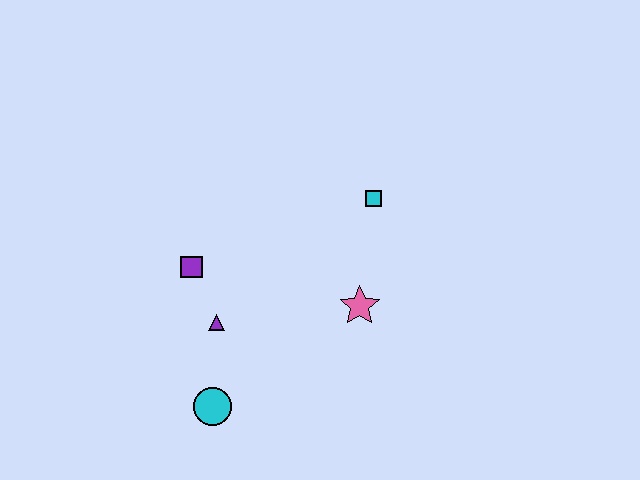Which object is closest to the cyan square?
The pink star is closest to the cyan square.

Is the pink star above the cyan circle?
Yes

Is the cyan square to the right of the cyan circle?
Yes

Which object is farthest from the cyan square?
The cyan circle is farthest from the cyan square.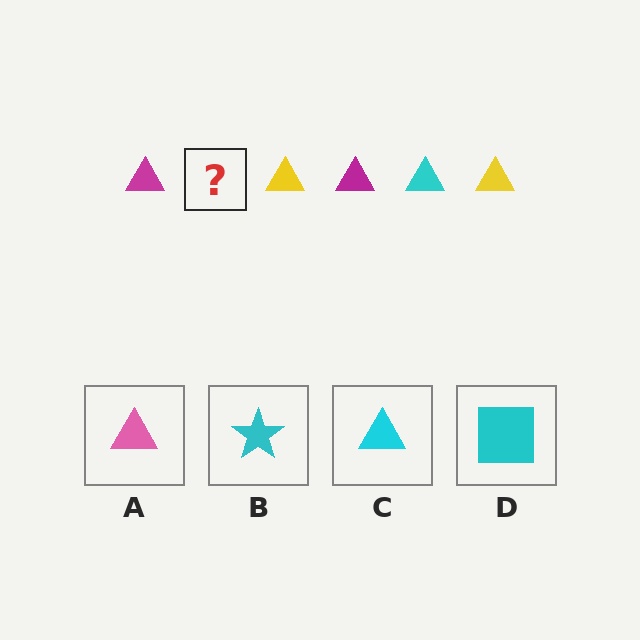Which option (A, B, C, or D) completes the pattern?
C.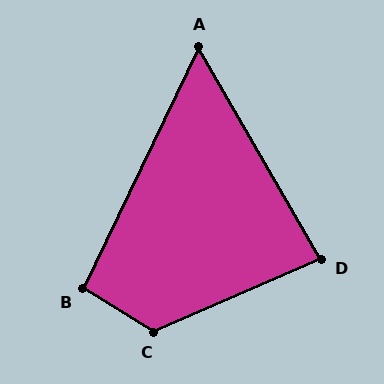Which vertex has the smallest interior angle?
A, at approximately 56 degrees.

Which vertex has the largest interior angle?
C, at approximately 124 degrees.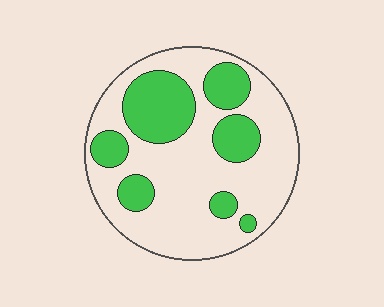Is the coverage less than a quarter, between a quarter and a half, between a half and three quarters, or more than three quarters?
Between a quarter and a half.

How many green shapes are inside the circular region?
7.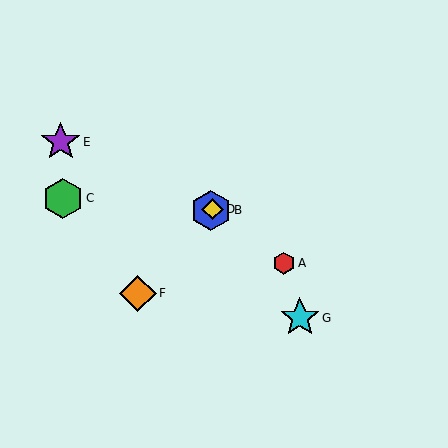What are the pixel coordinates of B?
Object B is at (211, 210).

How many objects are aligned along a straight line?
3 objects (B, D, F) are aligned along a straight line.